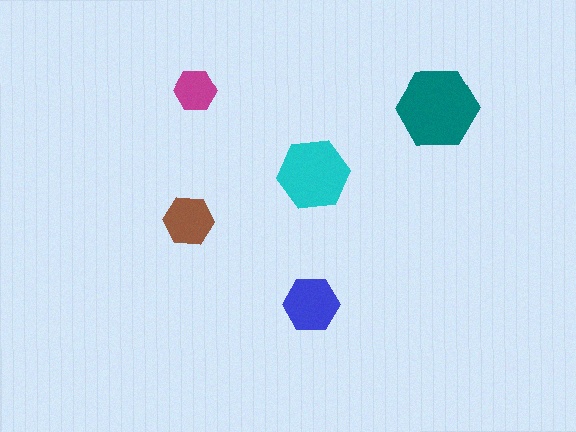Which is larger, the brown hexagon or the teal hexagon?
The teal one.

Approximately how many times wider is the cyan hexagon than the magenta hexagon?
About 1.5 times wider.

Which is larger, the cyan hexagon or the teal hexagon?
The teal one.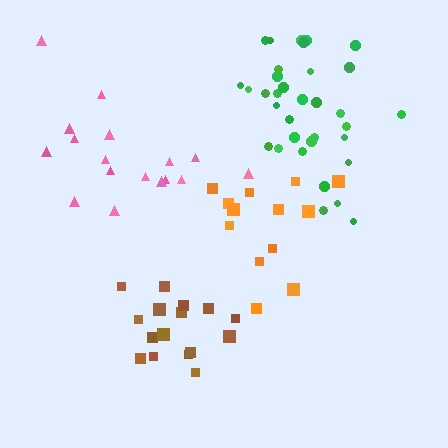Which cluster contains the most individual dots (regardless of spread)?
Green (34).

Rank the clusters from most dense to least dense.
green, orange, brown, pink.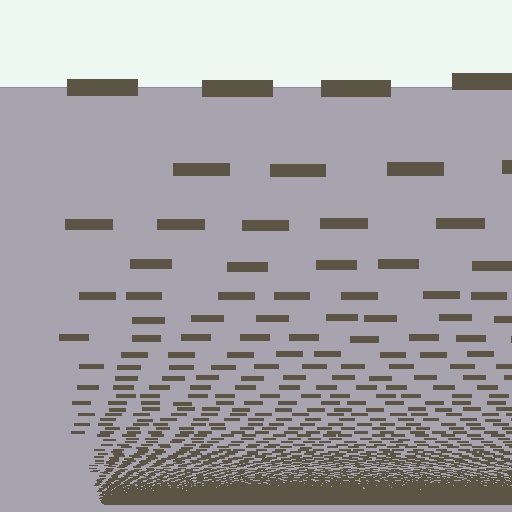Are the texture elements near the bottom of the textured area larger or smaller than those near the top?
Smaller. The gradient is inverted — elements near the bottom are smaller and denser.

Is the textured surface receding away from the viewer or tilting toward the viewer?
The surface appears to tilt toward the viewer. Texture elements get larger and sparser toward the top.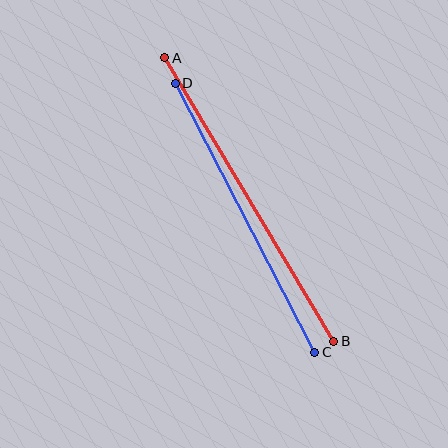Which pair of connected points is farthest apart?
Points A and B are farthest apart.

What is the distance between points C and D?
The distance is approximately 303 pixels.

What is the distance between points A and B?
The distance is approximately 331 pixels.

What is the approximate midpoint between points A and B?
The midpoint is at approximately (249, 200) pixels.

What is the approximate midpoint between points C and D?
The midpoint is at approximately (245, 218) pixels.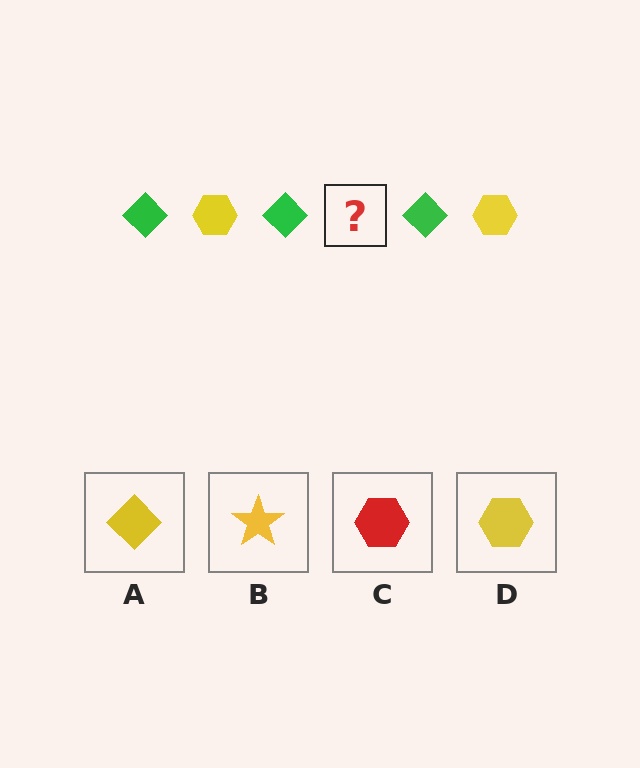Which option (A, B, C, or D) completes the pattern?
D.